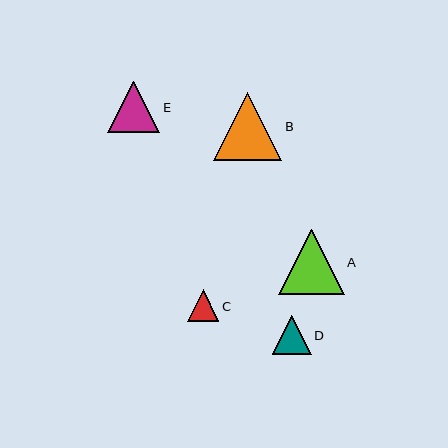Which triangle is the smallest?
Triangle C is the smallest with a size of approximately 32 pixels.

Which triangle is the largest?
Triangle B is the largest with a size of approximately 68 pixels.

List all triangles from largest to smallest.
From largest to smallest: B, A, E, D, C.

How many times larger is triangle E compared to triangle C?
Triangle E is approximately 1.6 times the size of triangle C.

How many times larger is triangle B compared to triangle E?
Triangle B is approximately 1.3 times the size of triangle E.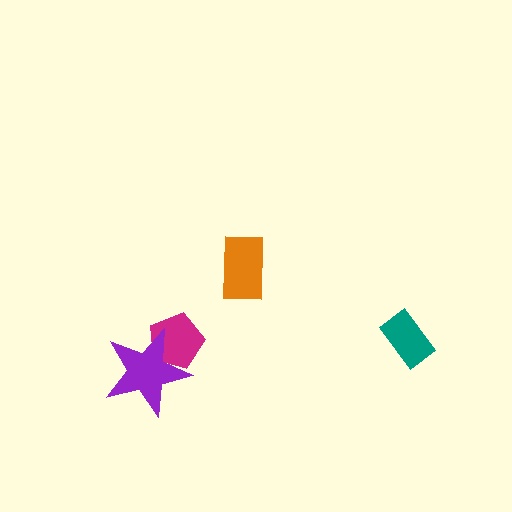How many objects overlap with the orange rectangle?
0 objects overlap with the orange rectangle.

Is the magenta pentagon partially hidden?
Yes, it is partially covered by another shape.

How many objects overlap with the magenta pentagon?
1 object overlaps with the magenta pentagon.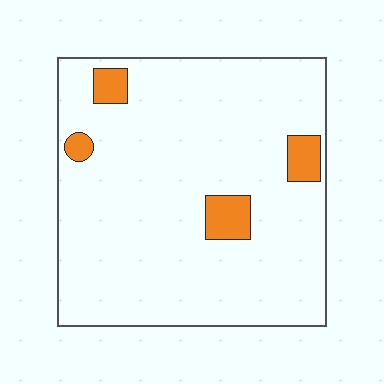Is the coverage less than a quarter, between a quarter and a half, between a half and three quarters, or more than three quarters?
Less than a quarter.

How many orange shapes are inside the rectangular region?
4.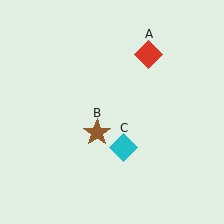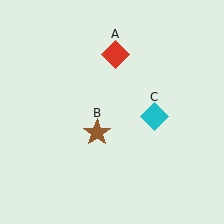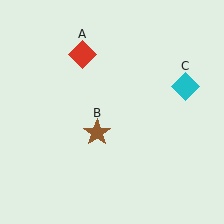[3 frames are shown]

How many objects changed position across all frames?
2 objects changed position: red diamond (object A), cyan diamond (object C).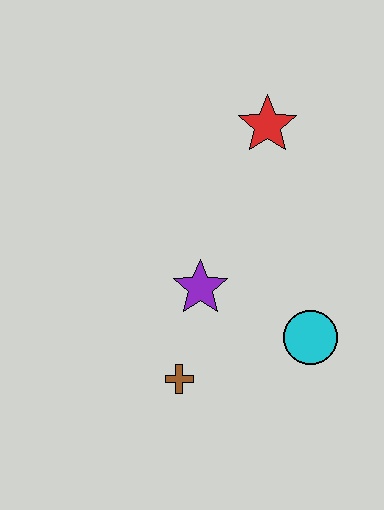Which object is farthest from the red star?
The brown cross is farthest from the red star.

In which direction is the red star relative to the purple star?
The red star is above the purple star.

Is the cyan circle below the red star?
Yes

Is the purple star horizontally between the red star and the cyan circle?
No